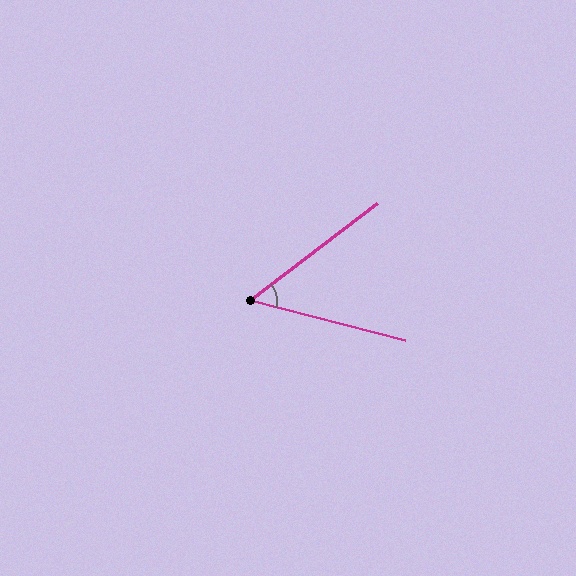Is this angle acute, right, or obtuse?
It is acute.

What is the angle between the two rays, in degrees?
Approximately 52 degrees.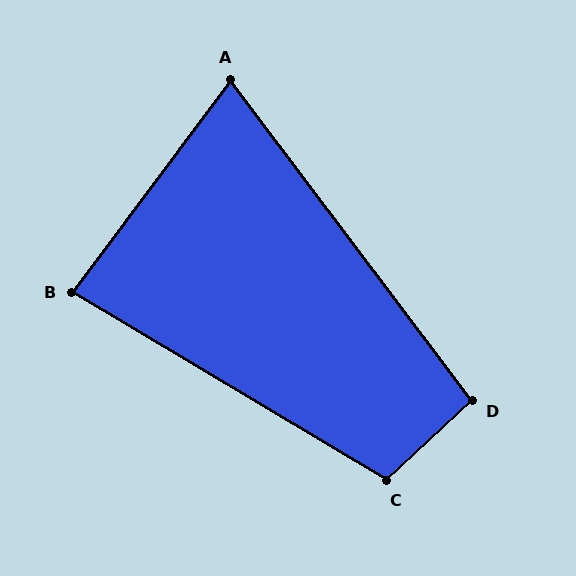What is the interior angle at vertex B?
Approximately 84 degrees (acute).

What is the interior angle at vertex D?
Approximately 96 degrees (obtuse).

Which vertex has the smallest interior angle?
A, at approximately 74 degrees.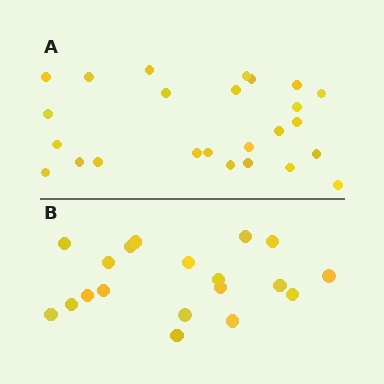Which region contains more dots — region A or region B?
Region A (the top region) has more dots.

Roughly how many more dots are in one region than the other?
Region A has about 6 more dots than region B.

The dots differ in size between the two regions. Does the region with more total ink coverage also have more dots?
No. Region B has more total ink coverage because its dots are larger, but region A actually contains more individual dots. Total area can be misleading — the number of items is what matters here.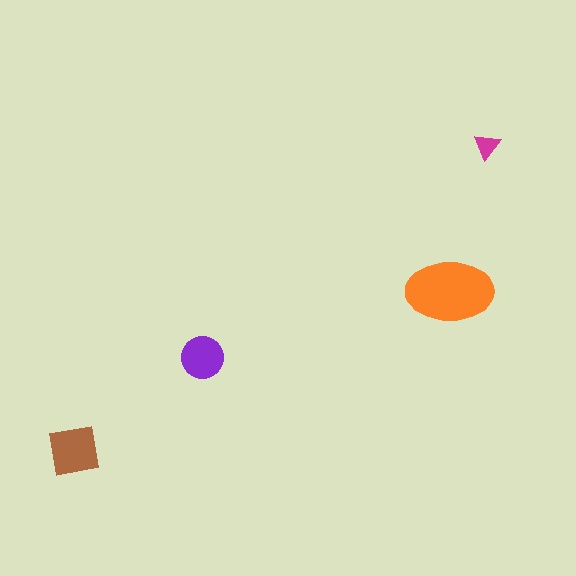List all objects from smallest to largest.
The magenta triangle, the purple circle, the brown square, the orange ellipse.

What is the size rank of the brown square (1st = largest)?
2nd.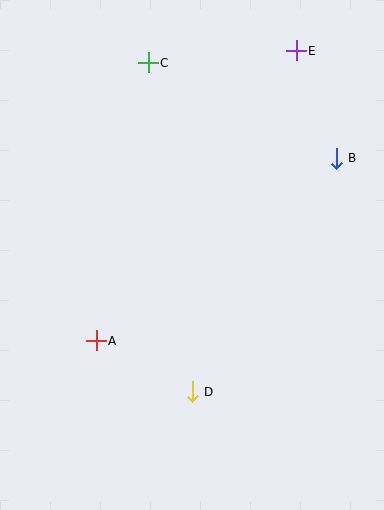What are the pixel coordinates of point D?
Point D is at (192, 392).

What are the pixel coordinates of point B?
Point B is at (336, 158).